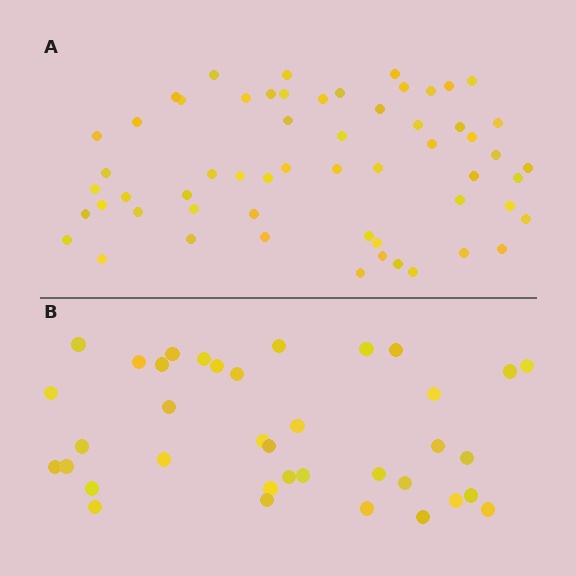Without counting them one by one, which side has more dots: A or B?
Region A (the top region) has more dots.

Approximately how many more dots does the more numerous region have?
Region A has approximately 20 more dots than region B.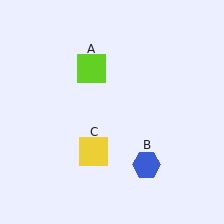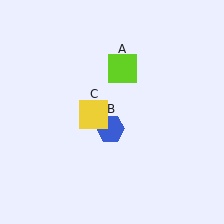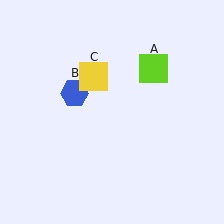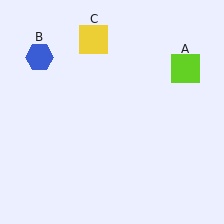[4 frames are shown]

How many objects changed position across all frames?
3 objects changed position: lime square (object A), blue hexagon (object B), yellow square (object C).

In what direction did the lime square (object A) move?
The lime square (object A) moved right.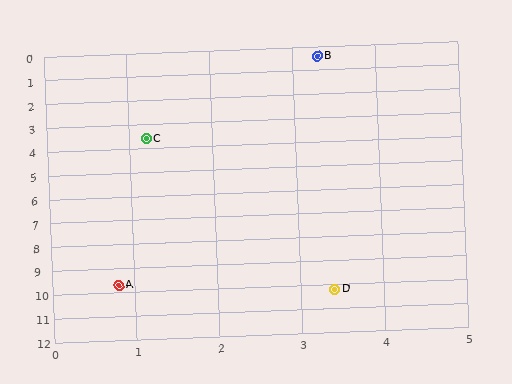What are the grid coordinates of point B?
Point B is at approximately (3.3, 0.4).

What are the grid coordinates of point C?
Point C is at approximately (1.2, 3.6).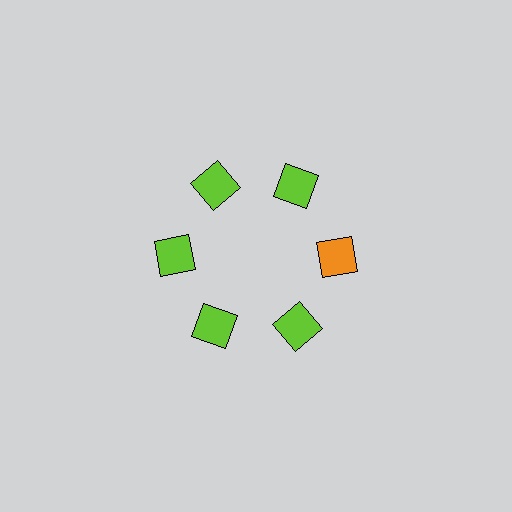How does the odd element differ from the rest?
It has a different color: orange instead of lime.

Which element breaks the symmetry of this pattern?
The orange square at roughly the 3 o'clock position breaks the symmetry. All other shapes are lime squares.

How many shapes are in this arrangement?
There are 6 shapes arranged in a ring pattern.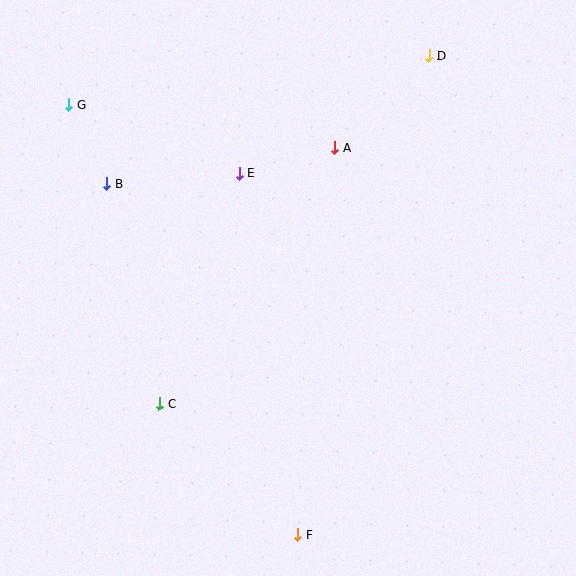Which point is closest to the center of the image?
Point E at (240, 173) is closest to the center.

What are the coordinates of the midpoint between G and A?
The midpoint between G and A is at (202, 126).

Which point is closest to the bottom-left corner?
Point C is closest to the bottom-left corner.